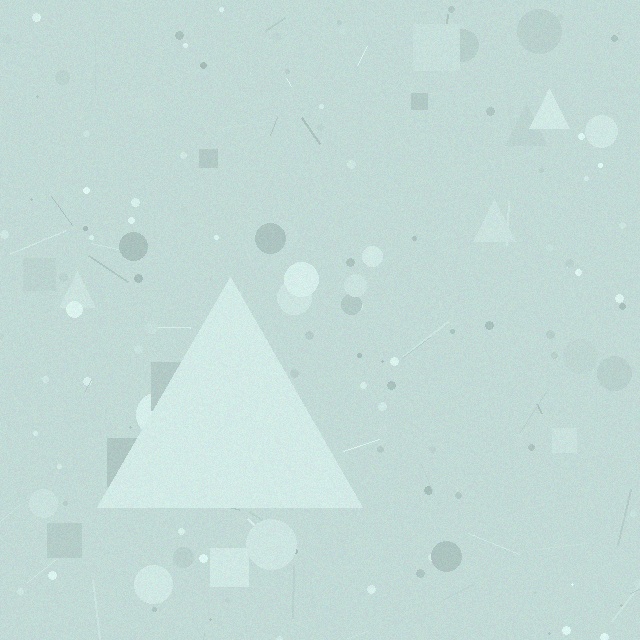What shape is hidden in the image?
A triangle is hidden in the image.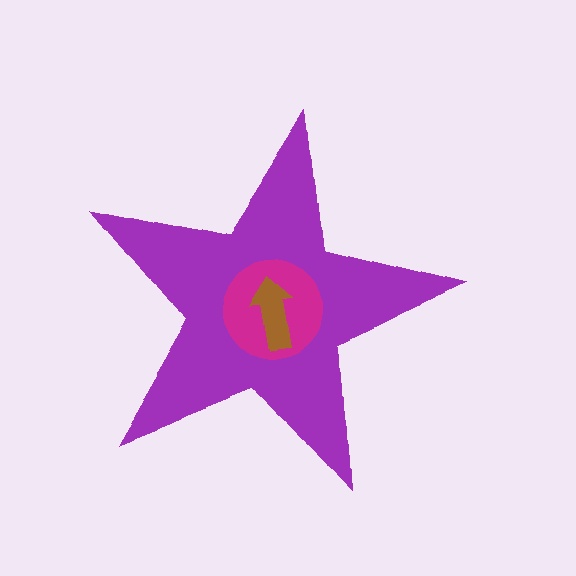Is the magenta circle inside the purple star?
Yes.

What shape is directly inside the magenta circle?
The brown arrow.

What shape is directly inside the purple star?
The magenta circle.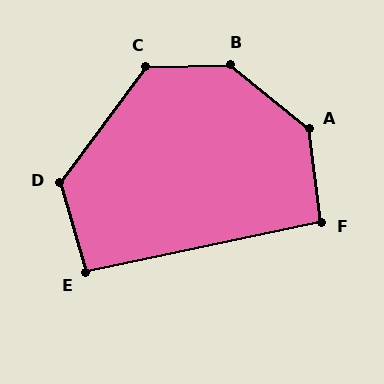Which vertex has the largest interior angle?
B, at approximately 139 degrees.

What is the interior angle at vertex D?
Approximately 127 degrees (obtuse).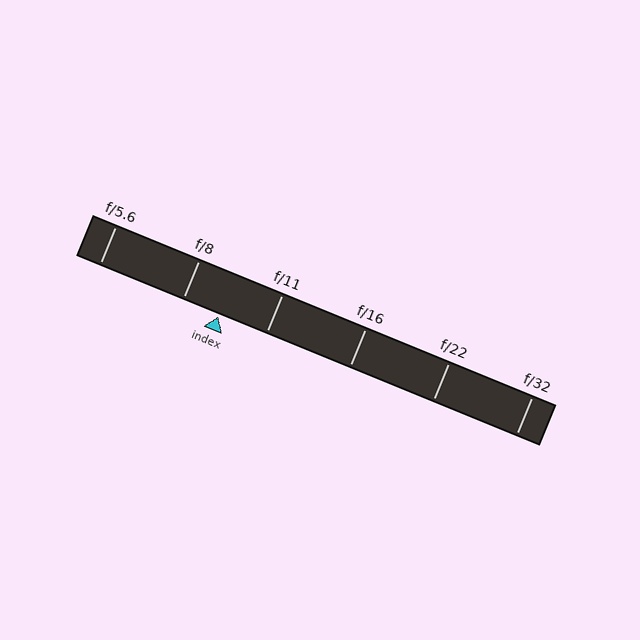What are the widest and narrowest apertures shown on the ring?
The widest aperture shown is f/5.6 and the narrowest is f/32.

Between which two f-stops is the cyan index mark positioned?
The index mark is between f/8 and f/11.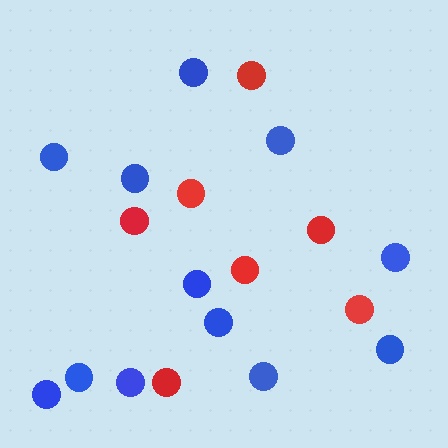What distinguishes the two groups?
There are 2 groups: one group of red circles (7) and one group of blue circles (12).